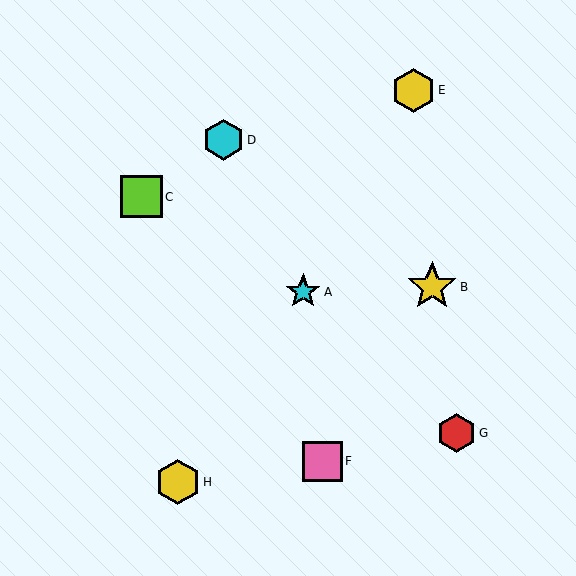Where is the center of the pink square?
The center of the pink square is at (322, 461).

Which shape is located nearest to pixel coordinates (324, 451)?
The pink square (labeled F) at (322, 461) is nearest to that location.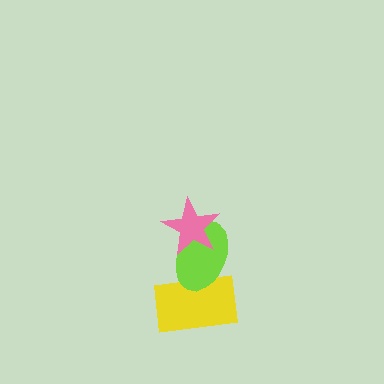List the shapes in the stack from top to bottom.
From top to bottom: the pink star, the lime ellipse, the yellow rectangle.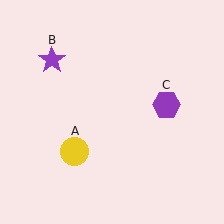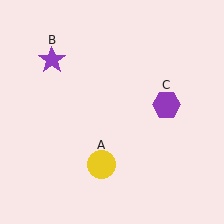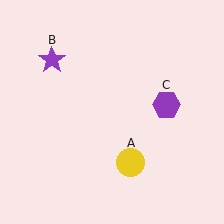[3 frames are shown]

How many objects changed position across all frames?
1 object changed position: yellow circle (object A).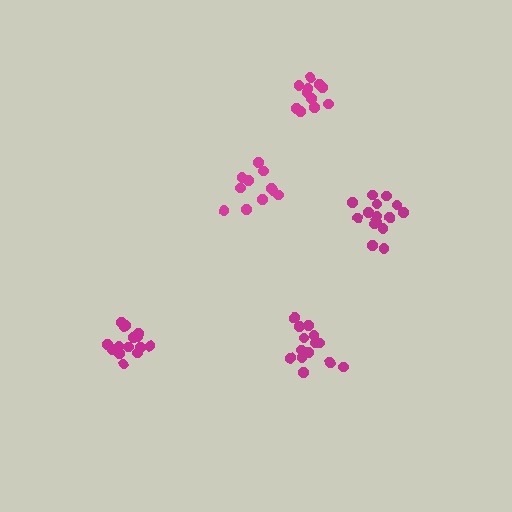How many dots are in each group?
Group 1: 11 dots, Group 2: 14 dots, Group 3: 15 dots, Group 4: 11 dots, Group 5: 15 dots (66 total).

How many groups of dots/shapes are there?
There are 5 groups.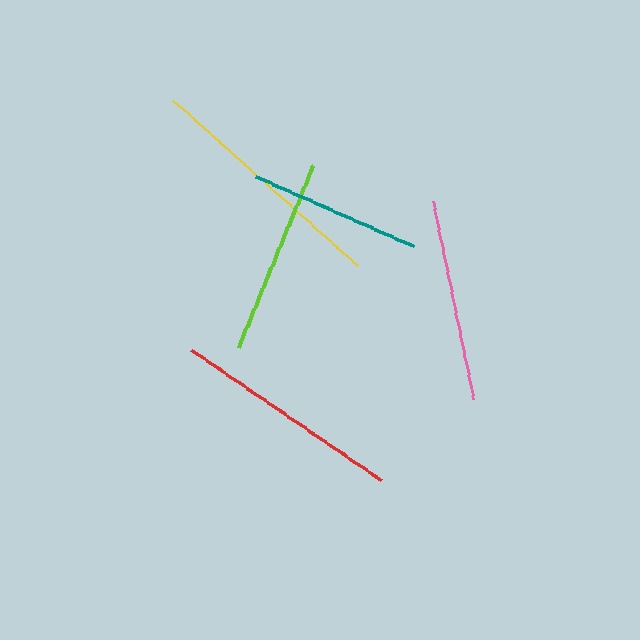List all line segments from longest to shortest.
From longest to shortest: yellow, red, pink, lime, teal.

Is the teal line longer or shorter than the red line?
The red line is longer than the teal line.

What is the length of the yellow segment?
The yellow segment is approximately 248 pixels long.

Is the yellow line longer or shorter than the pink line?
The yellow line is longer than the pink line.